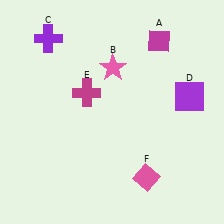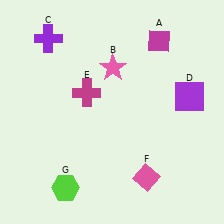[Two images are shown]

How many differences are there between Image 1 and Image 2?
There is 1 difference between the two images.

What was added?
A lime hexagon (G) was added in Image 2.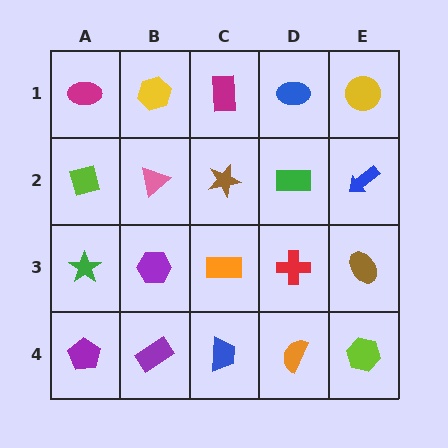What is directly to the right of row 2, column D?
A blue arrow.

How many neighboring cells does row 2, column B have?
4.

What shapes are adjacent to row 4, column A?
A green star (row 3, column A), a purple rectangle (row 4, column B).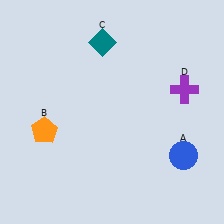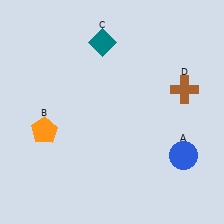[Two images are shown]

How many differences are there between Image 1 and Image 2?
There is 1 difference between the two images.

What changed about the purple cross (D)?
In Image 1, D is purple. In Image 2, it changed to brown.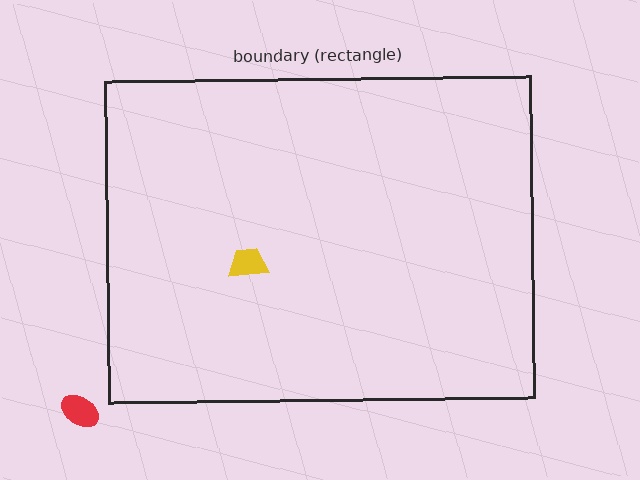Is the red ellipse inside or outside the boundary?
Outside.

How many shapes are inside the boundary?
1 inside, 1 outside.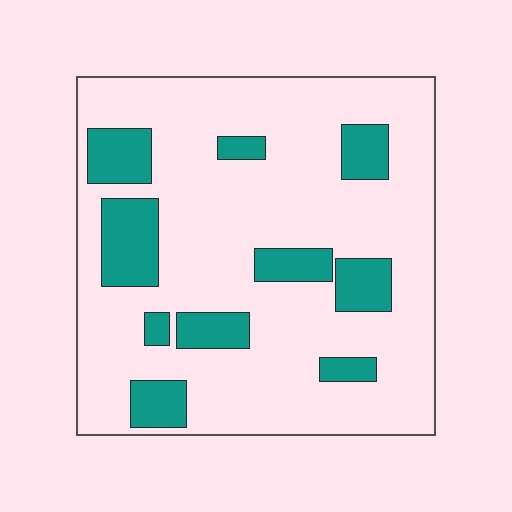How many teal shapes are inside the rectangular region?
10.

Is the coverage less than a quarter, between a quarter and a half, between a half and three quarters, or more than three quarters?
Less than a quarter.